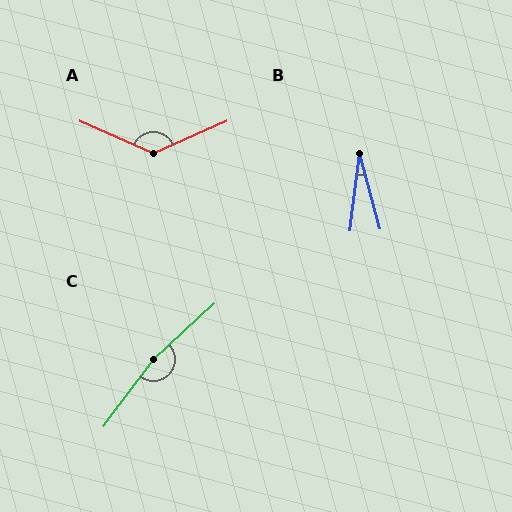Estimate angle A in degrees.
Approximately 132 degrees.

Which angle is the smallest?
B, at approximately 22 degrees.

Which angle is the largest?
C, at approximately 169 degrees.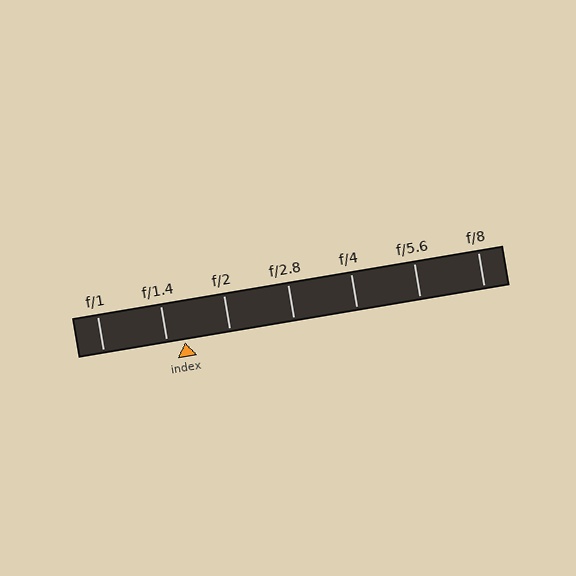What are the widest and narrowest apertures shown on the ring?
The widest aperture shown is f/1 and the narrowest is f/8.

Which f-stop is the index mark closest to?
The index mark is closest to f/1.4.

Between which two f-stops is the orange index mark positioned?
The index mark is between f/1.4 and f/2.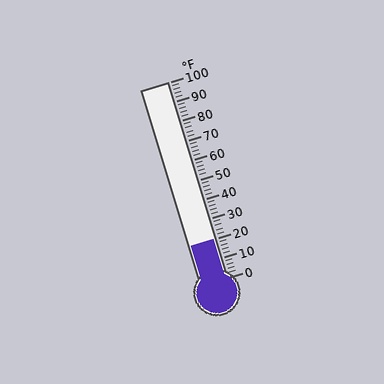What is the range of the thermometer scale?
The thermometer scale ranges from 0°F to 100°F.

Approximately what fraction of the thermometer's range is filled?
The thermometer is filled to approximately 20% of its range.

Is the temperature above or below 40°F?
The temperature is below 40°F.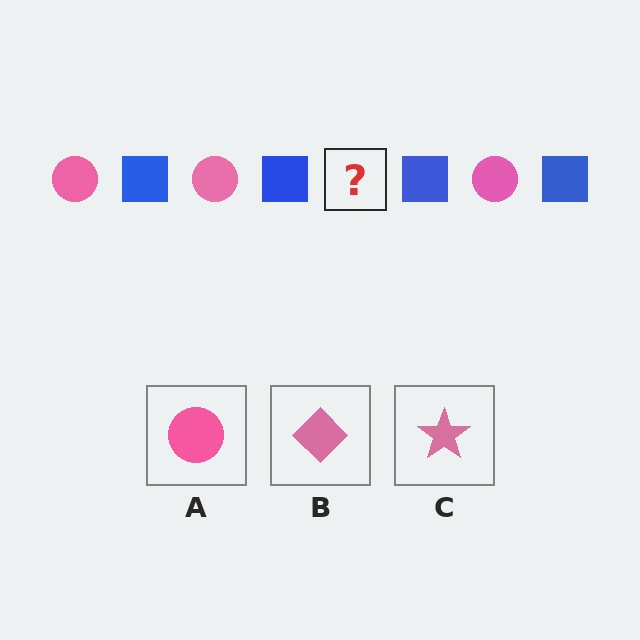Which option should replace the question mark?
Option A.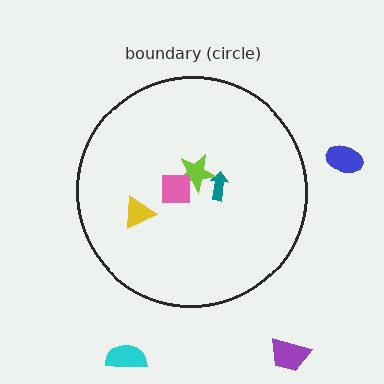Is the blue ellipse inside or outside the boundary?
Outside.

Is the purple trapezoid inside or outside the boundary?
Outside.